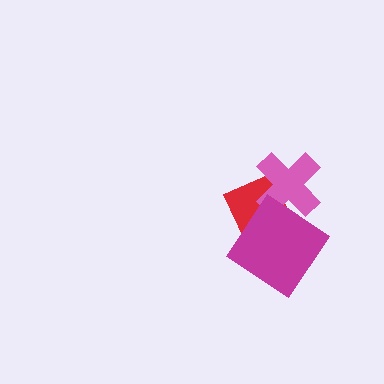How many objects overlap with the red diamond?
2 objects overlap with the red diamond.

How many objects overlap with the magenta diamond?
2 objects overlap with the magenta diamond.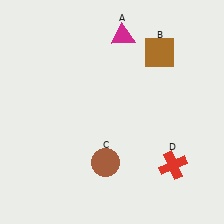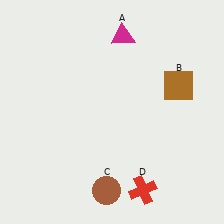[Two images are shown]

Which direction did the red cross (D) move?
The red cross (D) moved left.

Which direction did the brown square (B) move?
The brown square (B) moved down.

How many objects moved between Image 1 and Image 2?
3 objects moved between the two images.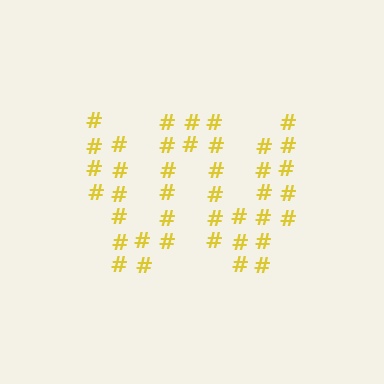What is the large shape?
The large shape is the letter W.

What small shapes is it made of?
It is made of small hash symbols.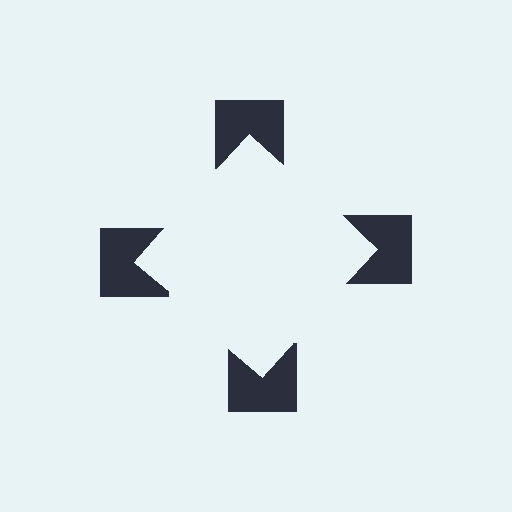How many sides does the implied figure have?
4 sides.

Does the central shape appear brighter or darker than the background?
It typically appears slightly brighter than the background, even though no actual brightness change is drawn.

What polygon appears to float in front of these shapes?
An illusory square — its edges are inferred from the aligned wedge cuts in the notched squares, not physically drawn.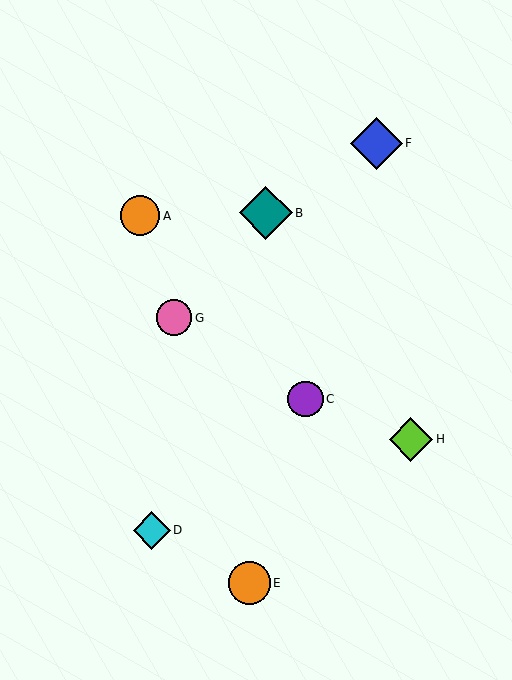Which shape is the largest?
The teal diamond (labeled B) is the largest.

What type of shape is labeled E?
Shape E is an orange circle.